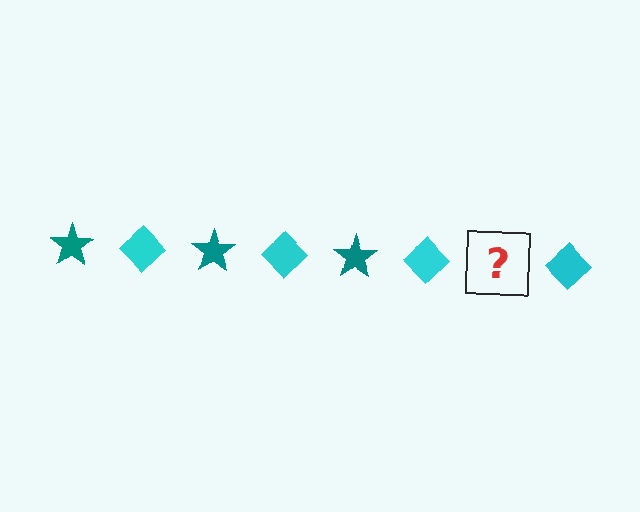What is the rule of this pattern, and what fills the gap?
The rule is that the pattern alternates between teal star and cyan diamond. The gap should be filled with a teal star.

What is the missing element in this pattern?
The missing element is a teal star.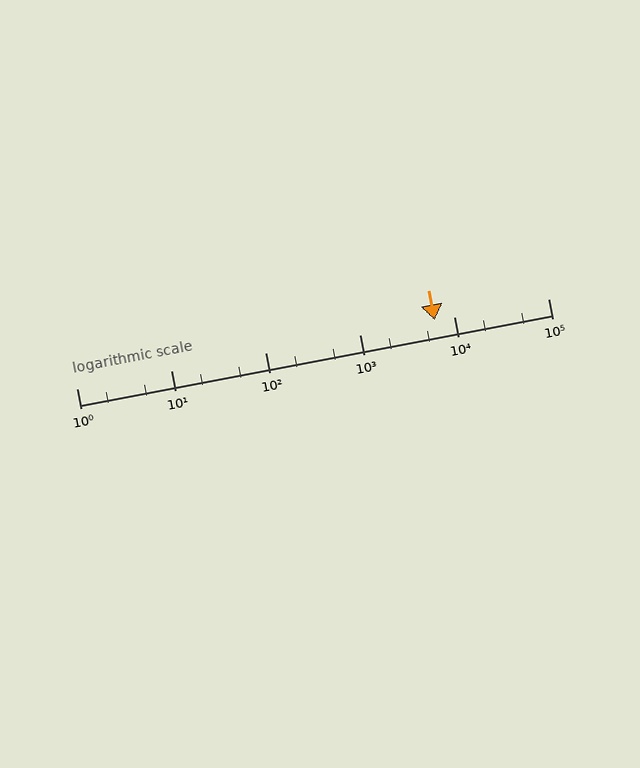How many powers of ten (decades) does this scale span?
The scale spans 5 decades, from 1 to 100000.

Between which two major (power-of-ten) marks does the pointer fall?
The pointer is between 1000 and 10000.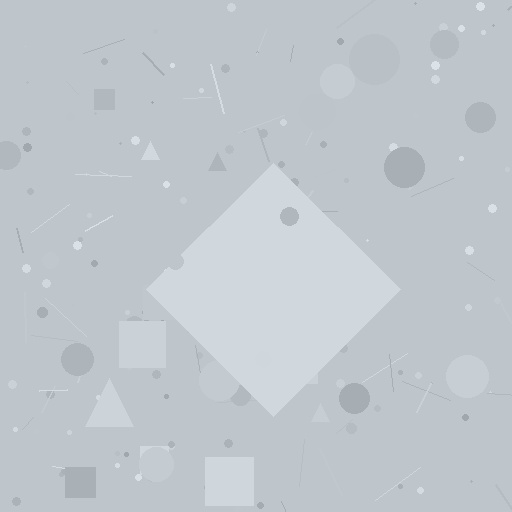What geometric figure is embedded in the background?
A diamond is embedded in the background.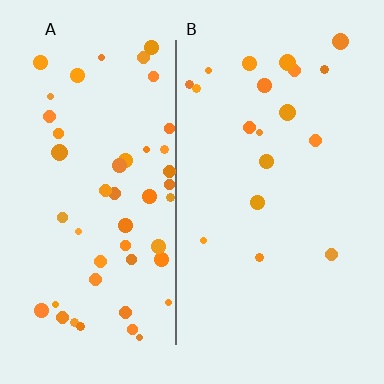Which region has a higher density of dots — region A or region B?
A (the left).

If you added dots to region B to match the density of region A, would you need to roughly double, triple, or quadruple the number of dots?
Approximately triple.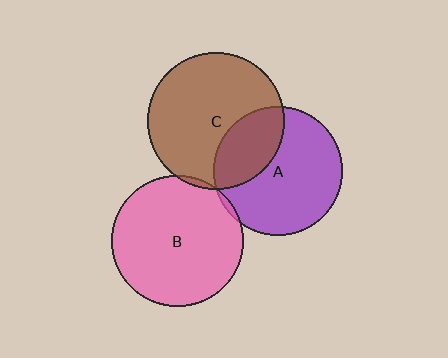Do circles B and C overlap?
Yes.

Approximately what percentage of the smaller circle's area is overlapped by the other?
Approximately 5%.